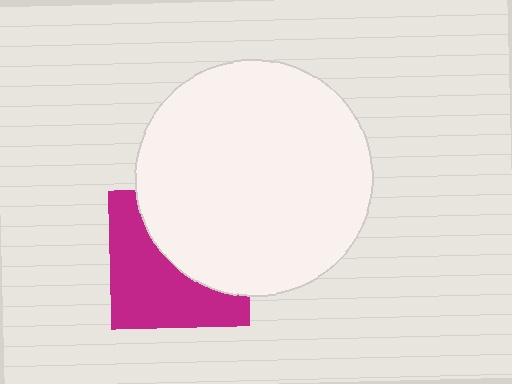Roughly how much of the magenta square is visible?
About half of it is visible (roughly 52%).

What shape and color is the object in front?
The object in front is a white circle.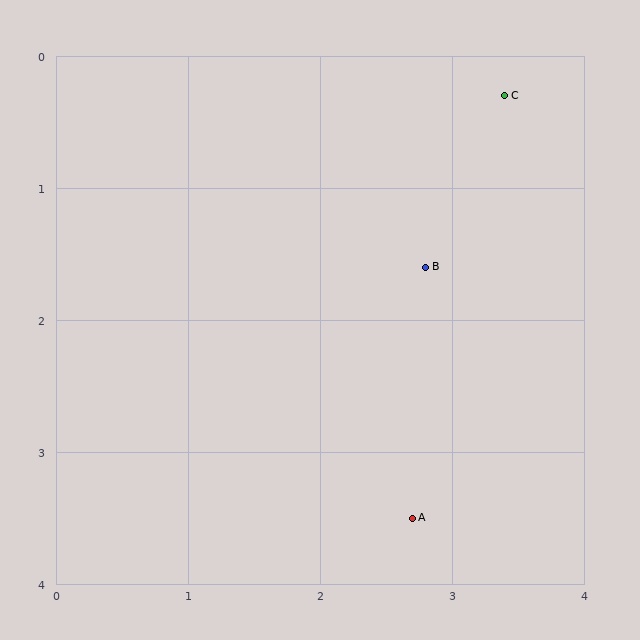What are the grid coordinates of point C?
Point C is at approximately (3.4, 0.3).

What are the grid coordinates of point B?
Point B is at approximately (2.8, 1.6).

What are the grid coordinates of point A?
Point A is at approximately (2.7, 3.5).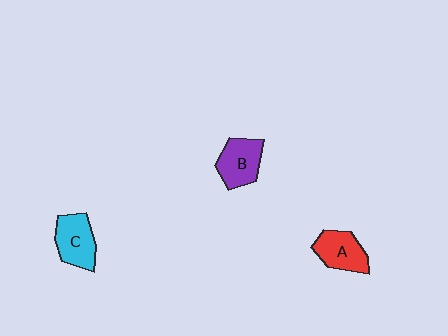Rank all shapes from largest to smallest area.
From largest to smallest: C (cyan), B (purple), A (red).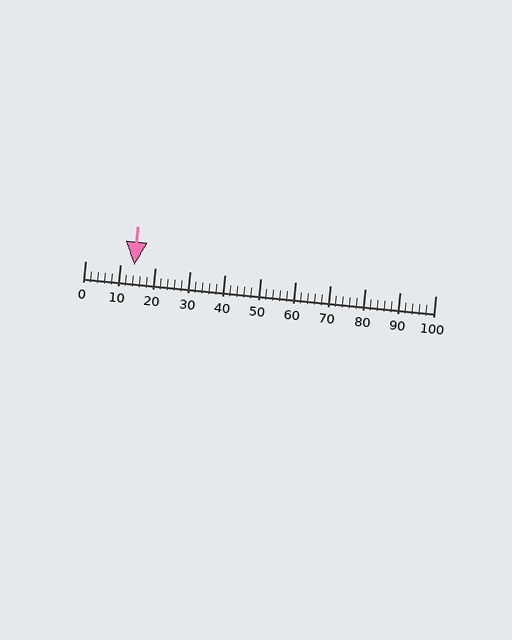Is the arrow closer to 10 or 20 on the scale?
The arrow is closer to 10.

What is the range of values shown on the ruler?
The ruler shows values from 0 to 100.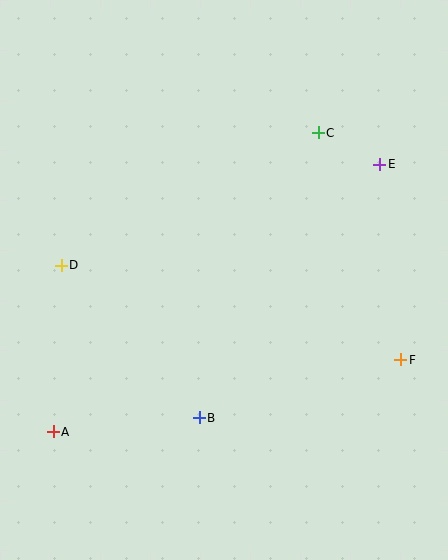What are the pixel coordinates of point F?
Point F is at (401, 360).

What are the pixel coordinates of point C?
Point C is at (318, 133).